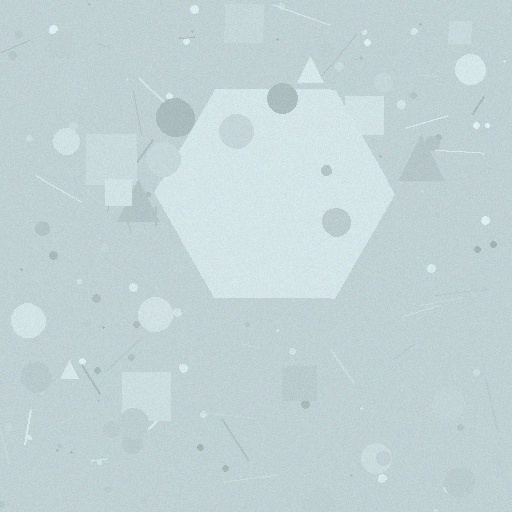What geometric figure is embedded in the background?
A hexagon is embedded in the background.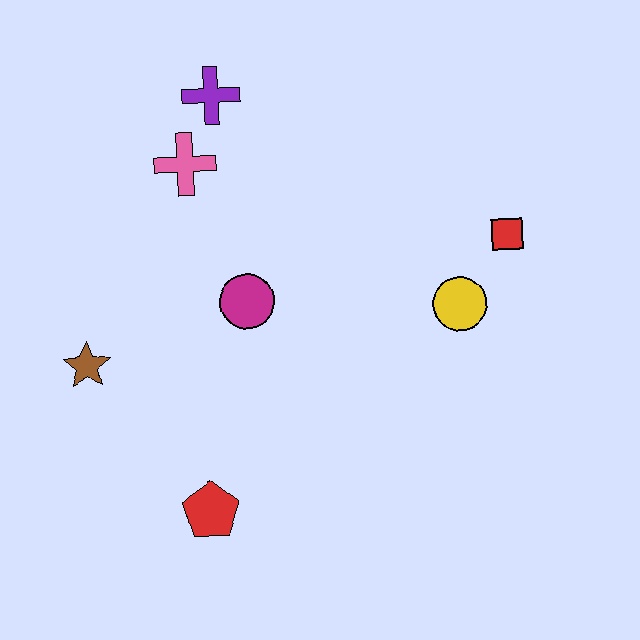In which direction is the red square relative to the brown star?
The red square is to the right of the brown star.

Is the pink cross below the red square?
No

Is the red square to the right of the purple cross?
Yes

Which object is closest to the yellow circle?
The red square is closest to the yellow circle.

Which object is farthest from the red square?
The brown star is farthest from the red square.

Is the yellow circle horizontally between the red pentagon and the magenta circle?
No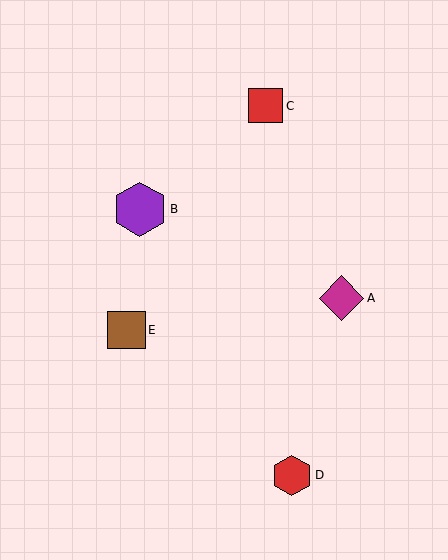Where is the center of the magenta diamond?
The center of the magenta diamond is at (342, 298).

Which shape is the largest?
The purple hexagon (labeled B) is the largest.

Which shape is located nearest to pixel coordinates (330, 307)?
The magenta diamond (labeled A) at (342, 298) is nearest to that location.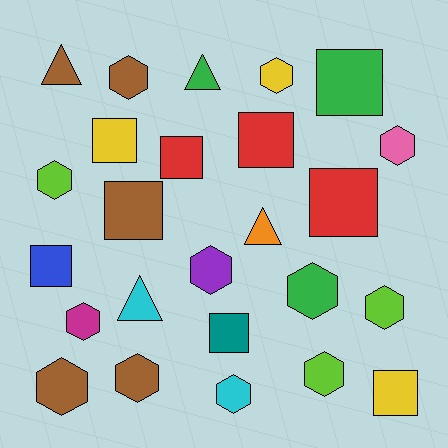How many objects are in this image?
There are 25 objects.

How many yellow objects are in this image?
There are 3 yellow objects.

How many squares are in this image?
There are 9 squares.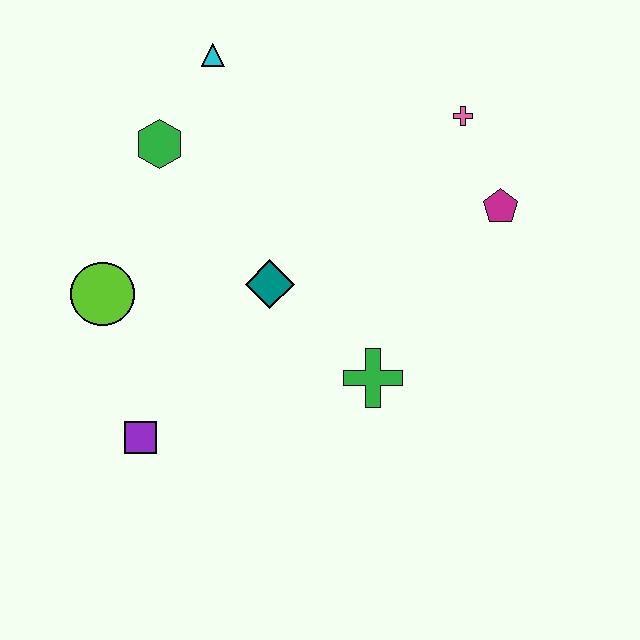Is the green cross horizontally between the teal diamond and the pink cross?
Yes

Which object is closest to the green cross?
The teal diamond is closest to the green cross.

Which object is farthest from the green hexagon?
The magenta pentagon is farthest from the green hexagon.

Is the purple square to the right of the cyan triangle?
No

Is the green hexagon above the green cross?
Yes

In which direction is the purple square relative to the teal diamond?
The purple square is below the teal diamond.